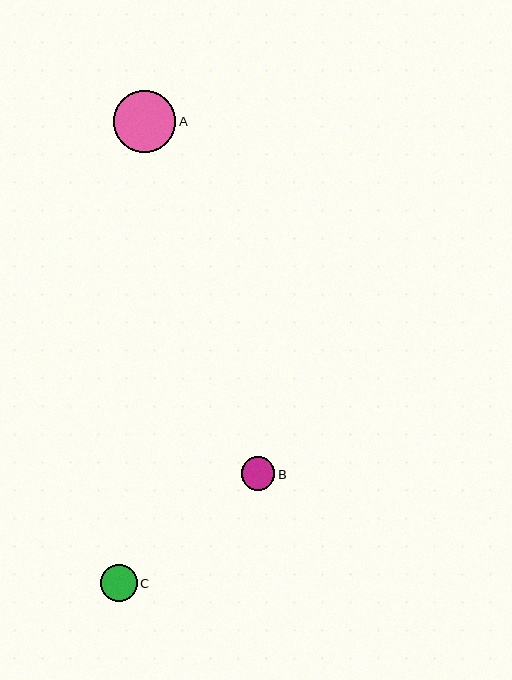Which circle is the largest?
Circle A is the largest with a size of approximately 62 pixels.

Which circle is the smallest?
Circle B is the smallest with a size of approximately 33 pixels.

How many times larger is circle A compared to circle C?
Circle A is approximately 1.7 times the size of circle C.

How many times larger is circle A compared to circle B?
Circle A is approximately 1.9 times the size of circle B.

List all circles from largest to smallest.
From largest to smallest: A, C, B.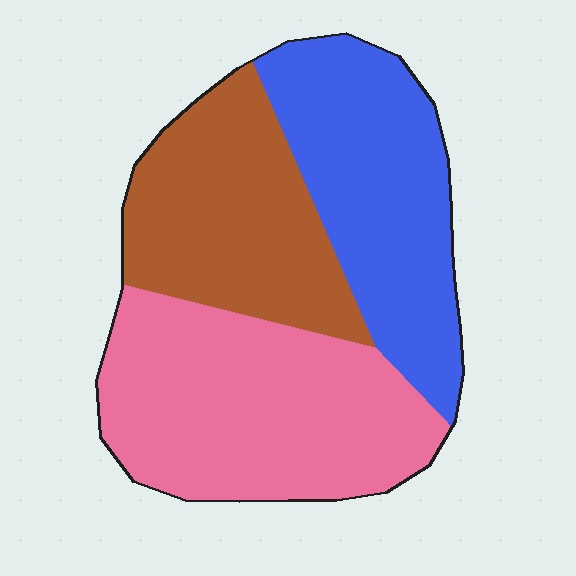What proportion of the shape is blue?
Blue covers 32% of the shape.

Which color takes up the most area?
Pink, at roughly 40%.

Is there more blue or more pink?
Pink.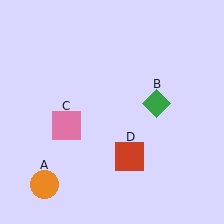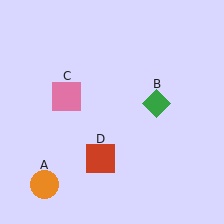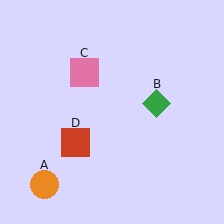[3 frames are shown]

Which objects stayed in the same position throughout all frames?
Orange circle (object A) and green diamond (object B) remained stationary.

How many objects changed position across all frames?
2 objects changed position: pink square (object C), red square (object D).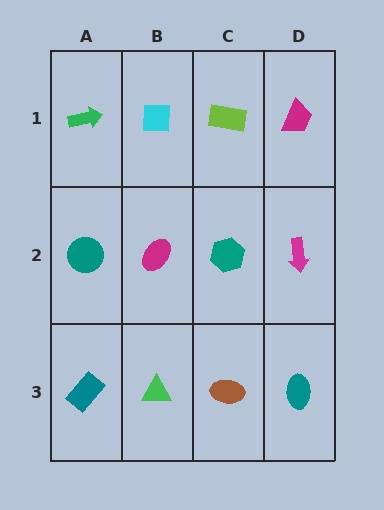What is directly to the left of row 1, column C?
A cyan square.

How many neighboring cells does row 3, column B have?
3.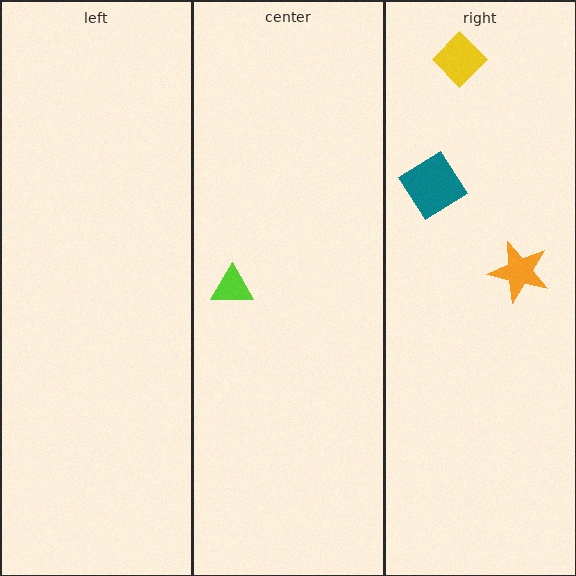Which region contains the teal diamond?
The right region.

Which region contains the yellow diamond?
The right region.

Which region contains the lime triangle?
The center region.